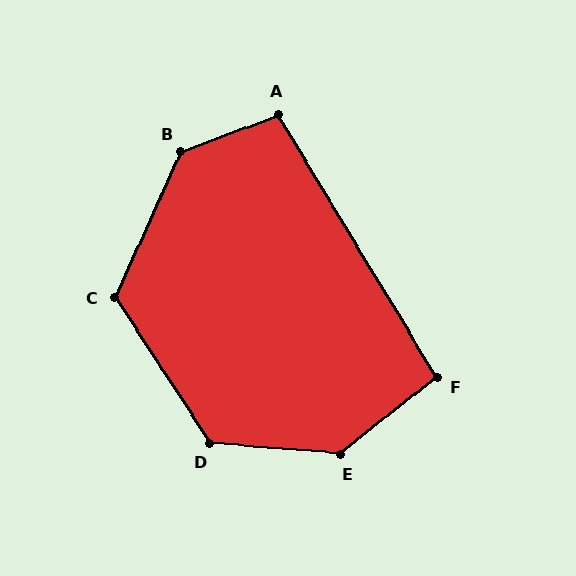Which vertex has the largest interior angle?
E, at approximately 137 degrees.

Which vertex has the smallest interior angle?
F, at approximately 97 degrees.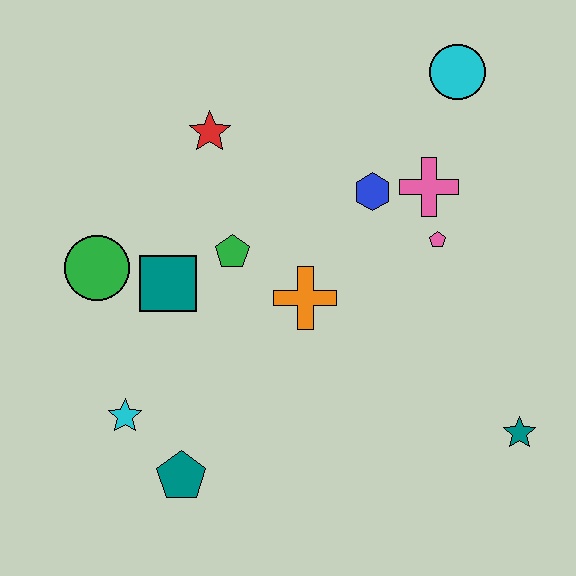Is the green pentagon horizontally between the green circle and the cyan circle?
Yes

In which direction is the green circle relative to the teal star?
The green circle is to the left of the teal star.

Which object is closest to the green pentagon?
The teal square is closest to the green pentagon.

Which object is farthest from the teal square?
The teal star is farthest from the teal square.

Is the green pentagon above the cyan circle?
No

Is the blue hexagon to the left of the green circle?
No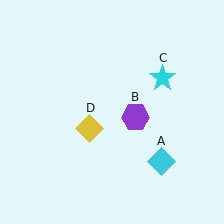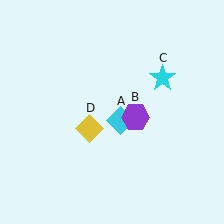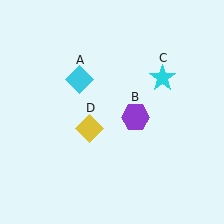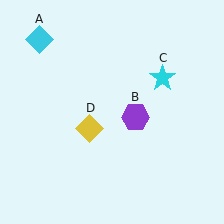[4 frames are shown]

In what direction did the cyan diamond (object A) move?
The cyan diamond (object A) moved up and to the left.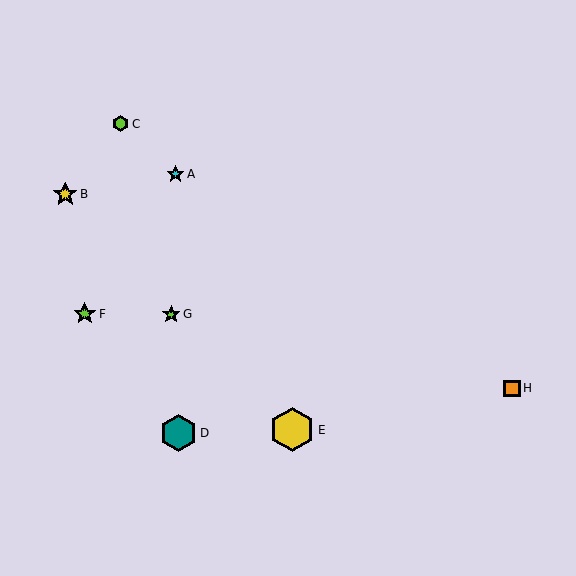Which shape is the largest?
The yellow hexagon (labeled E) is the largest.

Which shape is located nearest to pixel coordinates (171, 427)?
The teal hexagon (labeled D) at (179, 433) is nearest to that location.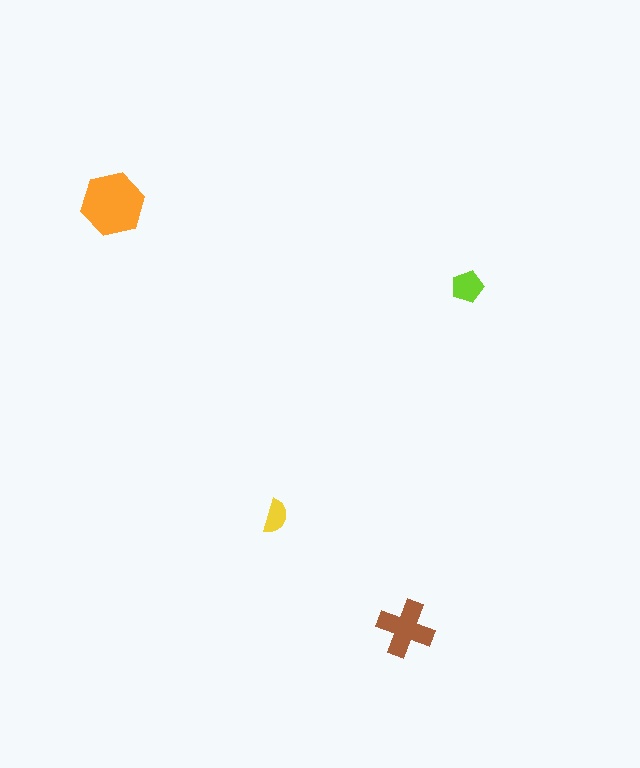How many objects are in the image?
There are 4 objects in the image.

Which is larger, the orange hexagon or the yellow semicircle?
The orange hexagon.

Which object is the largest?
The orange hexagon.